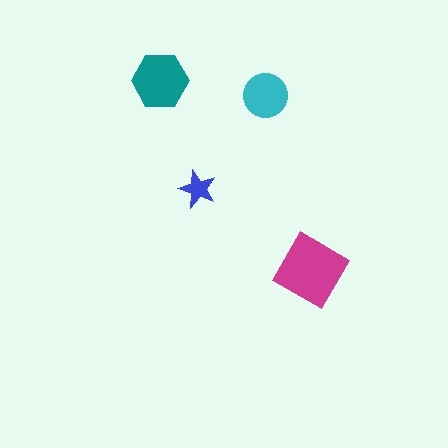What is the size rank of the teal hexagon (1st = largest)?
2nd.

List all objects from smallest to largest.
The blue star, the cyan circle, the teal hexagon, the magenta diamond.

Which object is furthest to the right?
The magenta diamond is rightmost.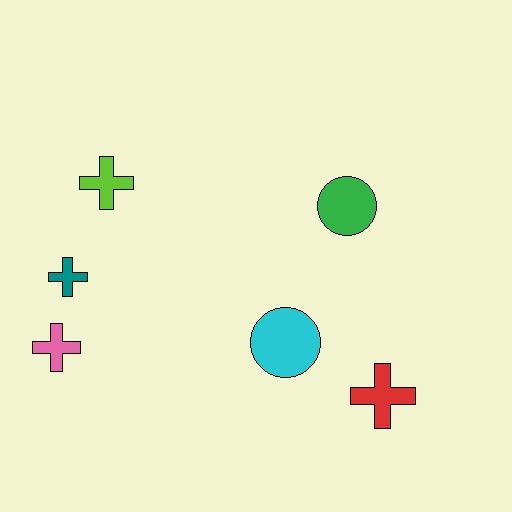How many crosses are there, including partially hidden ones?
There are 4 crosses.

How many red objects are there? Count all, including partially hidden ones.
There is 1 red object.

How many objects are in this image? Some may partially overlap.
There are 6 objects.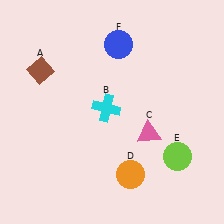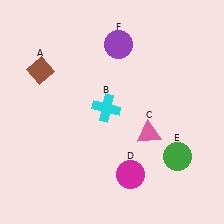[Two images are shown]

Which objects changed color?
D changed from orange to magenta. E changed from lime to green. F changed from blue to purple.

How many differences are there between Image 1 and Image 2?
There are 3 differences between the two images.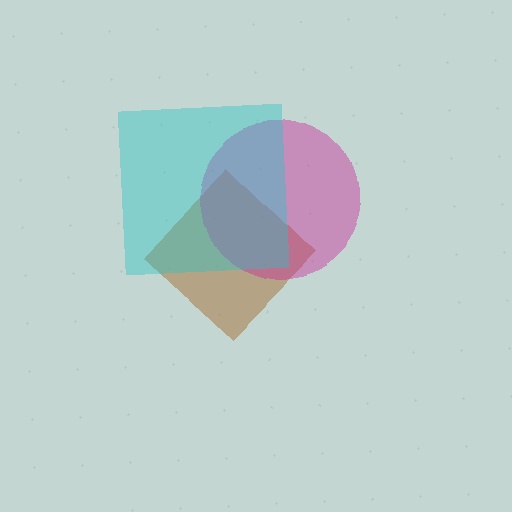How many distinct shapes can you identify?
There are 3 distinct shapes: a brown diamond, a magenta circle, a cyan square.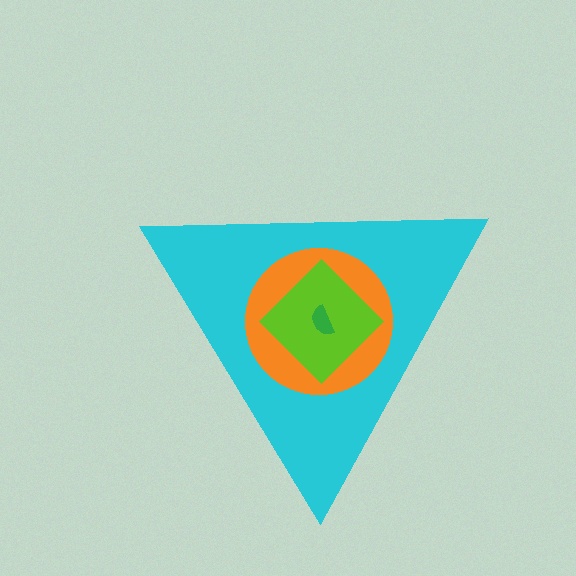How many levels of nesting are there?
4.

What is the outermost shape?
The cyan triangle.